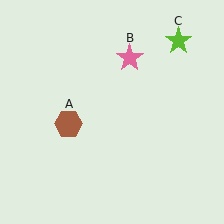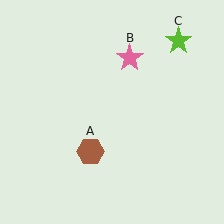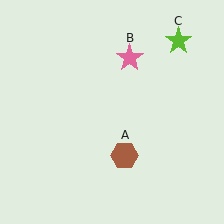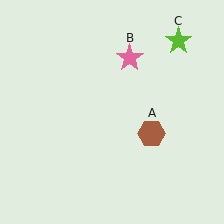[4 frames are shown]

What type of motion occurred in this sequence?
The brown hexagon (object A) rotated counterclockwise around the center of the scene.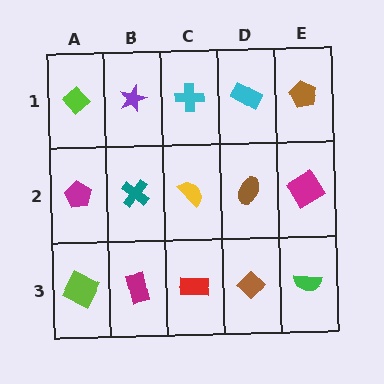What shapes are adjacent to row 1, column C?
A yellow semicircle (row 2, column C), a purple star (row 1, column B), a cyan rectangle (row 1, column D).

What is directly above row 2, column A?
A lime diamond.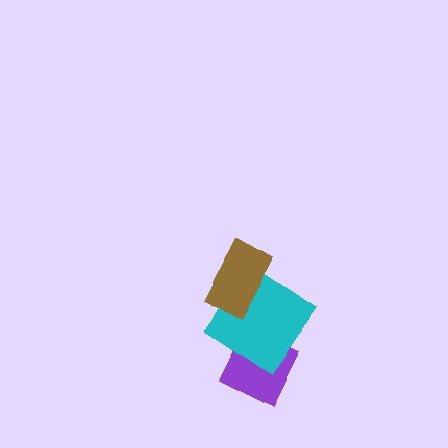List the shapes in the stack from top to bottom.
From top to bottom: the brown rectangle, the cyan diamond, the purple diamond.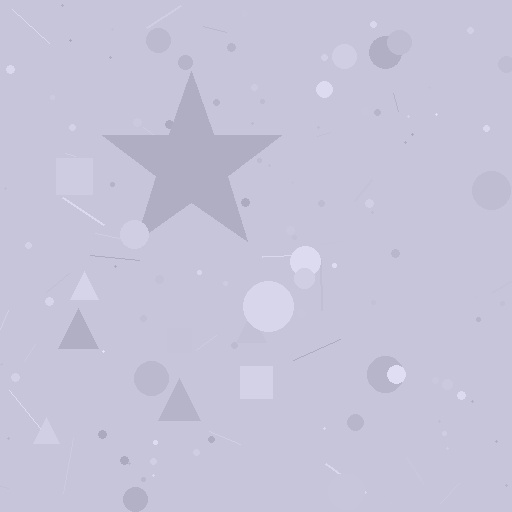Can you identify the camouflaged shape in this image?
The camouflaged shape is a star.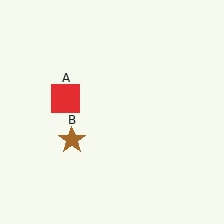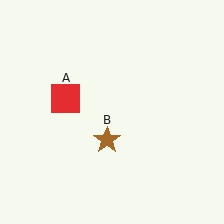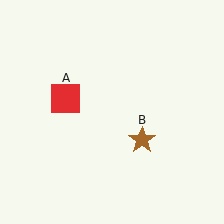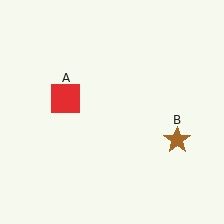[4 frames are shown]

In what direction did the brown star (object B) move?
The brown star (object B) moved right.